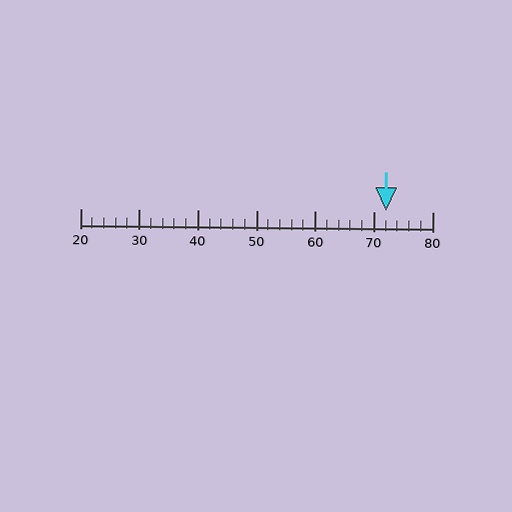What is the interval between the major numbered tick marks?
The major tick marks are spaced 10 units apart.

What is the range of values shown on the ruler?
The ruler shows values from 20 to 80.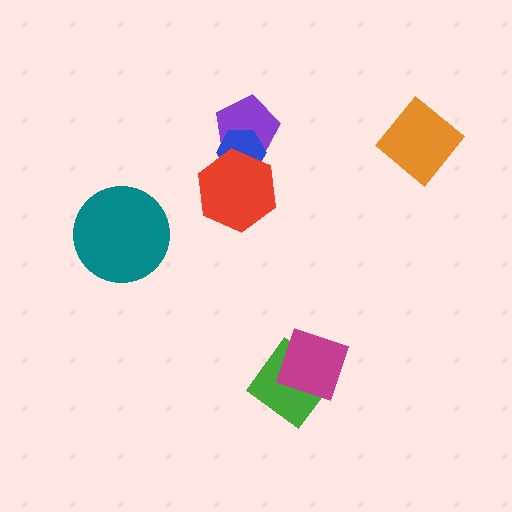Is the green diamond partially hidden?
Yes, it is partially covered by another shape.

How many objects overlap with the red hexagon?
2 objects overlap with the red hexagon.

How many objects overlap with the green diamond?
1 object overlaps with the green diamond.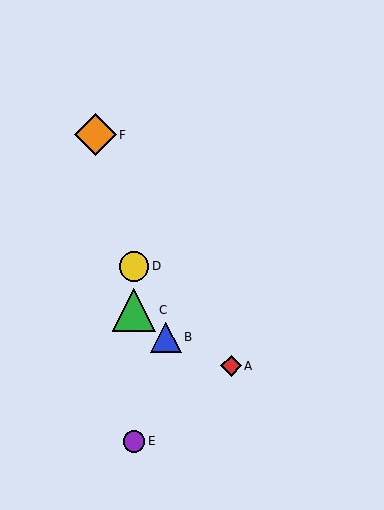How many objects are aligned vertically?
3 objects (C, D, E) are aligned vertically.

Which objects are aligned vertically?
Objects C, D, E are aligned vertically.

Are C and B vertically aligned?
No, C is at x≈134 and B is at x≈166.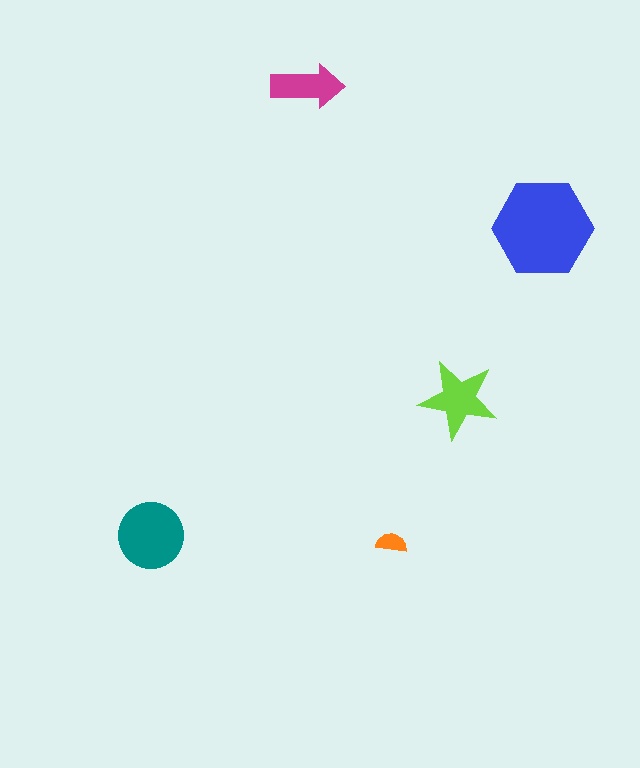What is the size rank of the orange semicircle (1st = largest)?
5th.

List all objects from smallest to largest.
The orange semicircle, the magenta arrow, the lime star, the teal circle, the blue hexagon.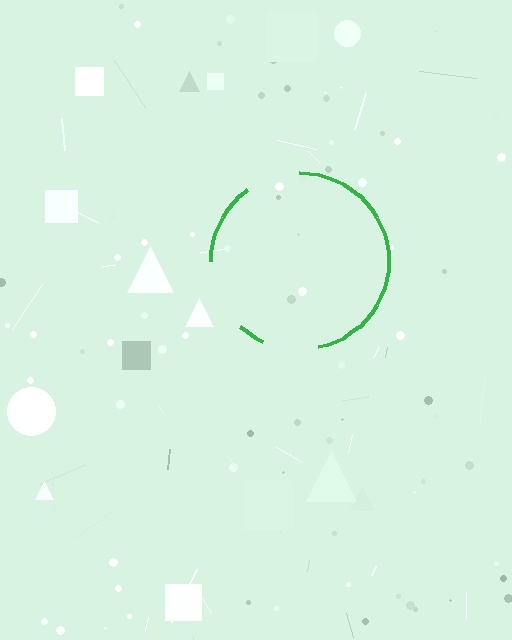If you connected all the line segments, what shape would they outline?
They would outline a circle.